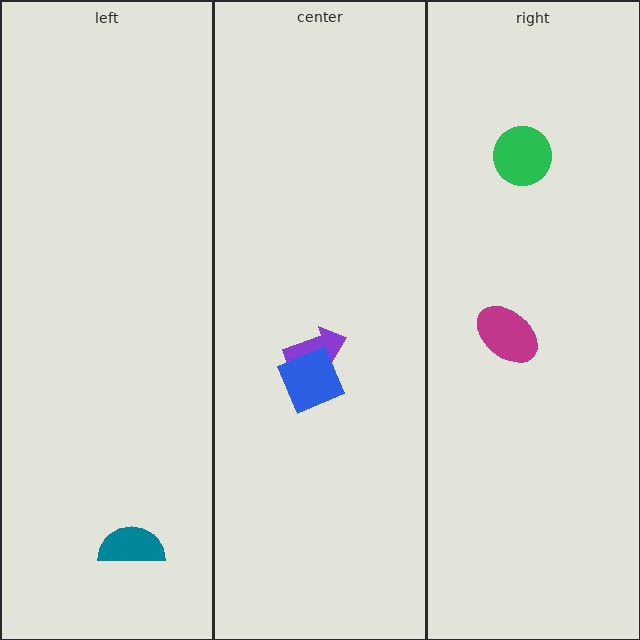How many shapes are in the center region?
2.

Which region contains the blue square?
The center region.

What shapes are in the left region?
The teal semicircle.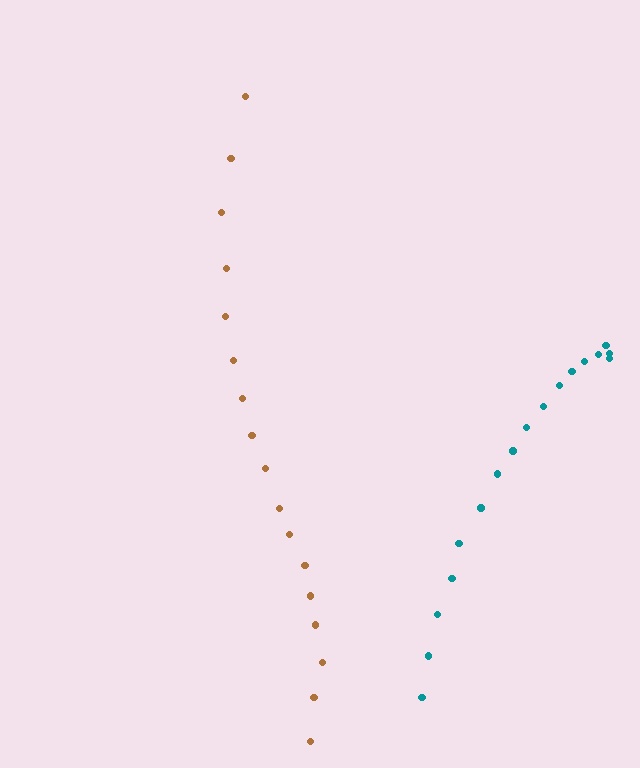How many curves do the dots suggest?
There are 2 distinct paths.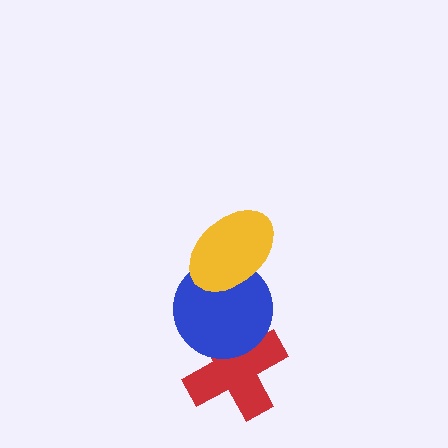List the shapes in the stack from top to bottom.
From top to bottom: the yellow ellipse, the blue circle, the red cross.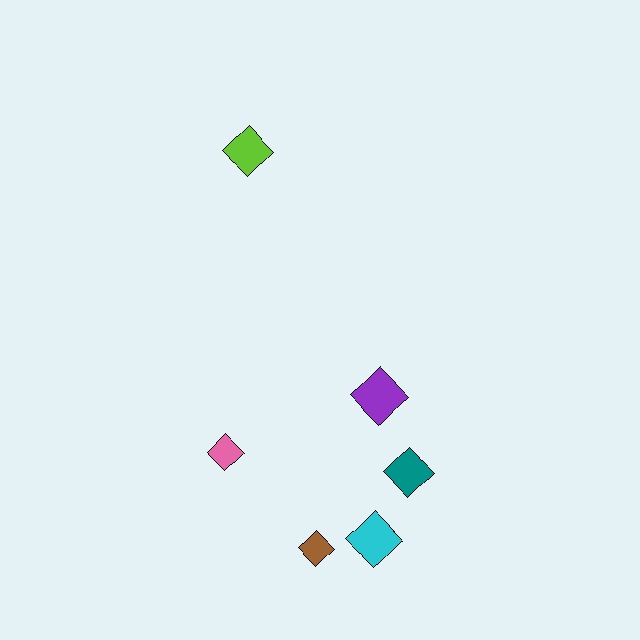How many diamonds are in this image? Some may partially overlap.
There are 6 diamonds.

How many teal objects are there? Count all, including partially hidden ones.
There is 1 teal object.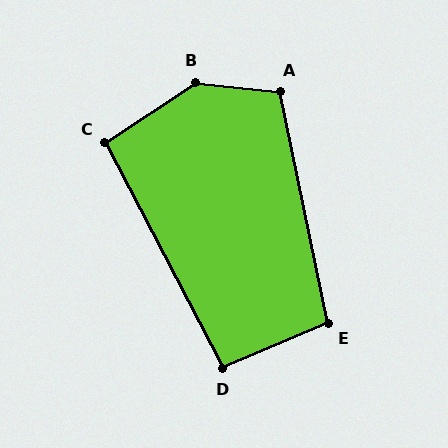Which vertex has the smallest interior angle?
D, at approximately 95 degrees.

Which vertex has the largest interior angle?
B, at approximately 141 degrees.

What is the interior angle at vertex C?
Approximately 96 degrees (obtuse).